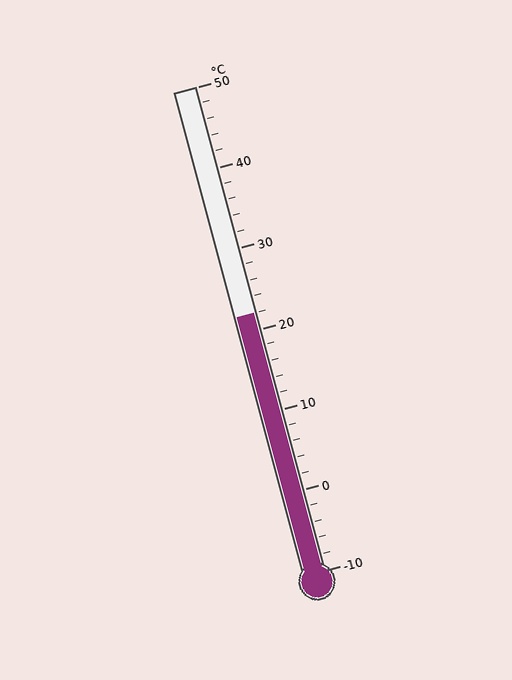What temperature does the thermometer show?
The thermometer shows approximately 22°C.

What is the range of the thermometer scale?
The thermometer scale ranges from -10°C to 50°C.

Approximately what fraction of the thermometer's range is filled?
The thermometer is filled to approximately 55% of its range.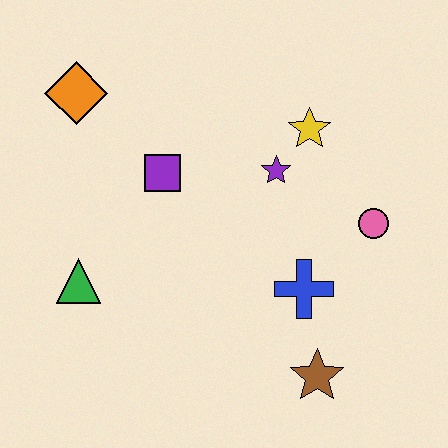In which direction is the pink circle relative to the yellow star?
The pink circle is below the yellow star.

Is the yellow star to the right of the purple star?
Yes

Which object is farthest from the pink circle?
The orange diamond is farthest from the pink circle.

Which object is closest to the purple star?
The yellow star is closest to the purple star.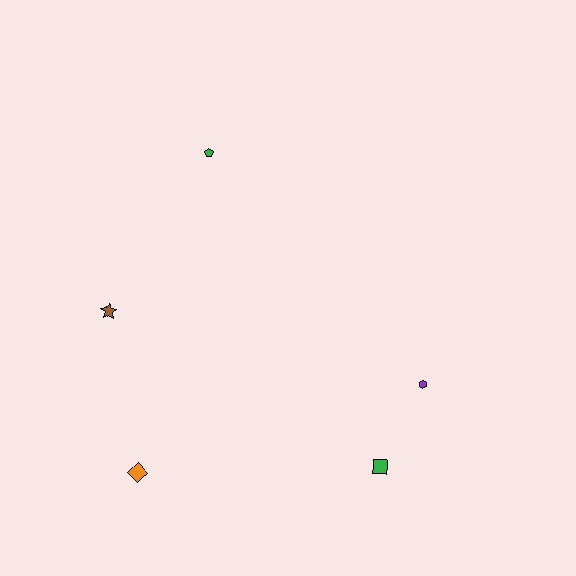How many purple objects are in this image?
There is 1 purple object.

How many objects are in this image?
There are 5 objects.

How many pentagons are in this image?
There is 1 pentagon.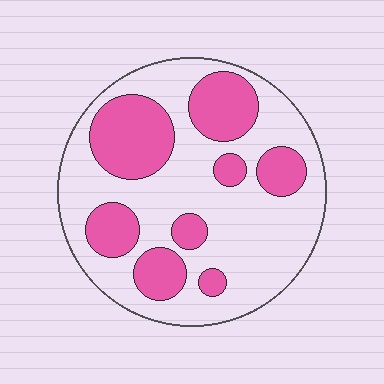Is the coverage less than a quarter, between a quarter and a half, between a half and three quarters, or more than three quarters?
Between a quarter and a half.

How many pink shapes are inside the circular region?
8.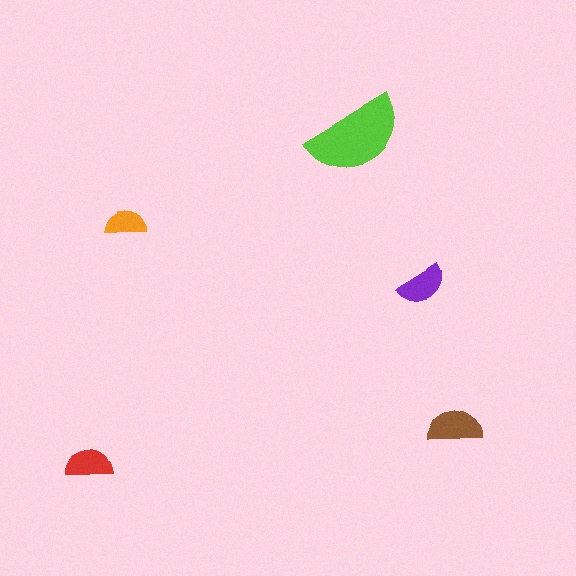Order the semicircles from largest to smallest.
the lime one, the brown one, the purple one, the red one, the orange one.